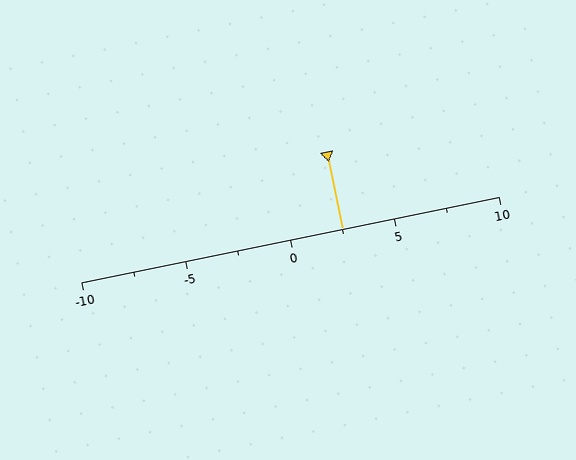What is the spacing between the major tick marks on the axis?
The major ticks are spaced 5 apart.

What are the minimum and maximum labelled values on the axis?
The axis runs from -10 to 10.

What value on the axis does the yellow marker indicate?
The marker indicates approximately 2.5.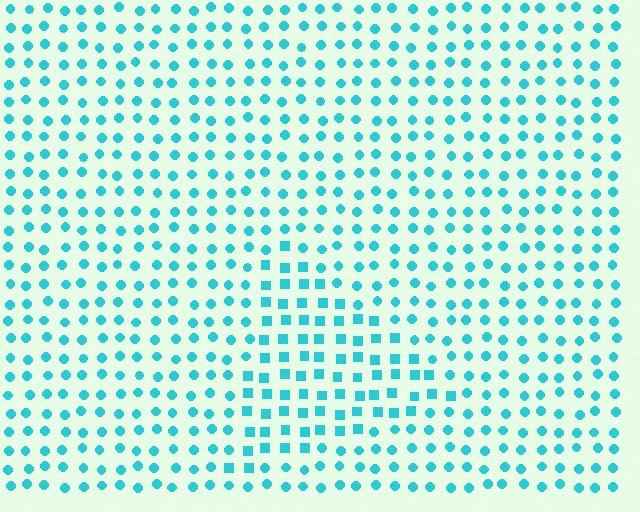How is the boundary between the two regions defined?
The boundary is defined by a change in element shape: squares inside vs. circles outside. All elements share the same color and spacing.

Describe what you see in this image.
The image is filled with small cyan elements arranged in a uniform grid. A triangle-shaped region contains squares, while the surrounding area contains circles. The boundary is defined purely by the change in element shape.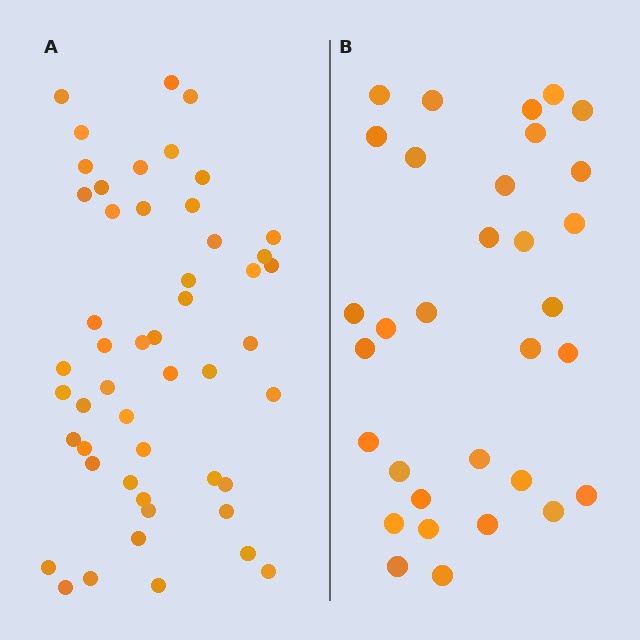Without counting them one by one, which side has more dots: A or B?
Region A (the left region) has more dots.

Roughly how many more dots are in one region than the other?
Region A has approximately 20 more dots than region B.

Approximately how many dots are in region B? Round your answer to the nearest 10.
About 30 dots. (The exact count is 32, which rounds to 30.)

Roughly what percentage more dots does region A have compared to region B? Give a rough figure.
About 55% more.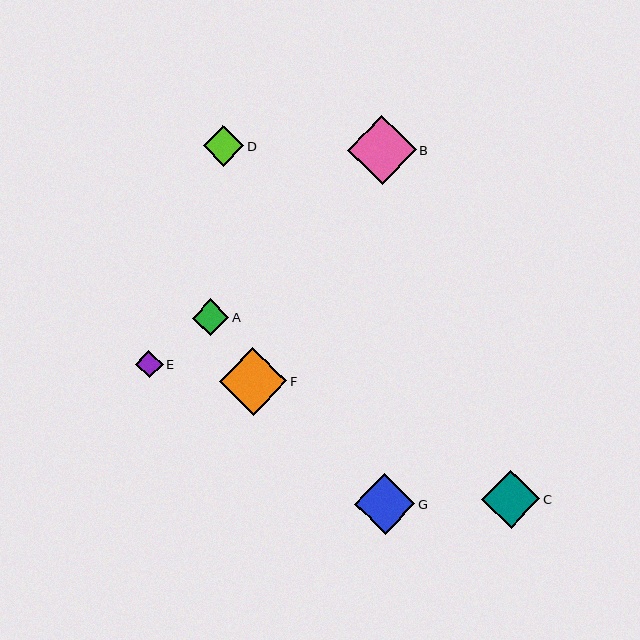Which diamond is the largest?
Diamond B is the largest with a size of approximately 69 pixels.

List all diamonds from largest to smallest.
From largest to smallest: B, F, G, C, D, A, E.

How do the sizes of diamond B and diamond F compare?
Diamond B and diamond F are approximately the same size.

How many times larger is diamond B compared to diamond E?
Diamond B is approximately 2.5 times the size of diamond E.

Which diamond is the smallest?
Diamond E is the smallest with a size of approximately 28 pixels.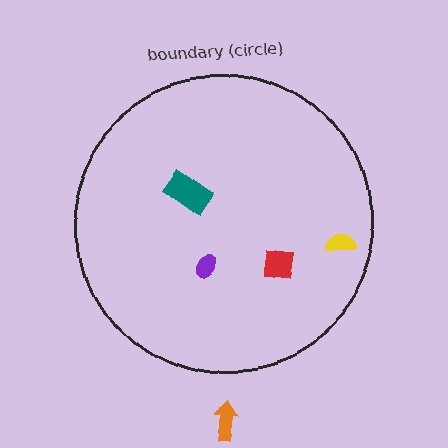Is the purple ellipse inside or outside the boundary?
Inside.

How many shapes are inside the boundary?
4 inside, 1 outside.